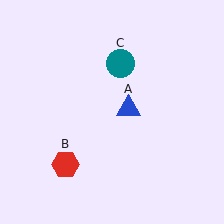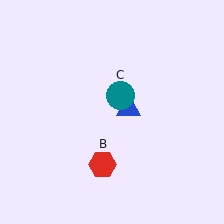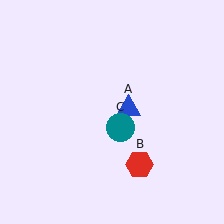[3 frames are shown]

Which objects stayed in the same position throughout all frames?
Blue triangle (object A) remained stationary.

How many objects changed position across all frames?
2 objects changed position: red hexagon (object B), teal circle (object C).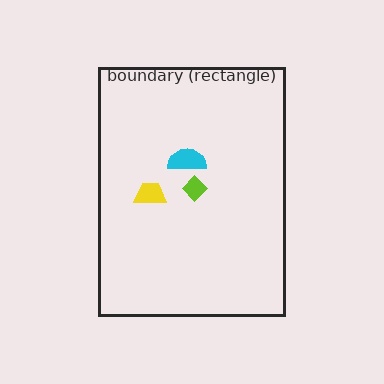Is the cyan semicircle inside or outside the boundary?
Inside.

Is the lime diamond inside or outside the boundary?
Inside.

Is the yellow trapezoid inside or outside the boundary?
Inside.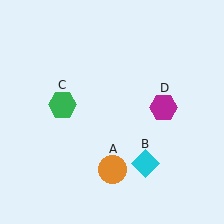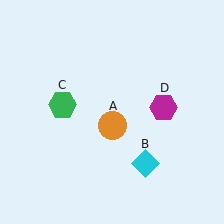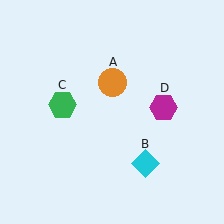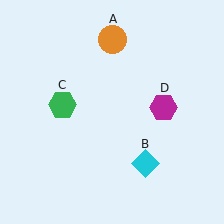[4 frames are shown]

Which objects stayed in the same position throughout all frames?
Cyan diamond (object B) and green hexagon (object C) and magenta hexagon (object D) remained stationary.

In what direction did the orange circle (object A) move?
The orange circle (object A) moved up.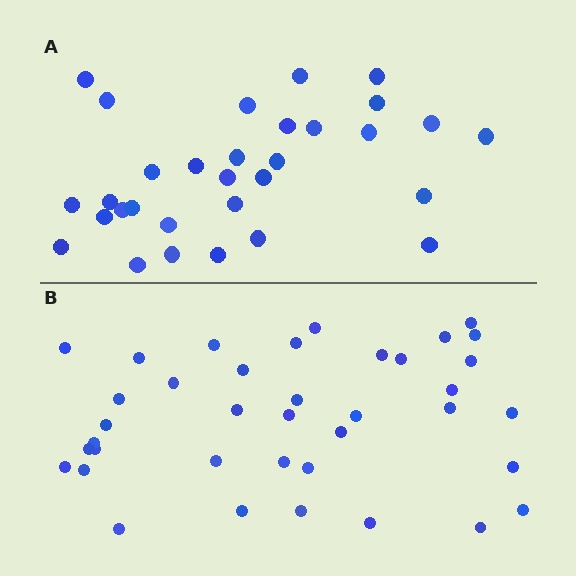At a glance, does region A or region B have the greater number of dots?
Region B (the bottom region) has more dots.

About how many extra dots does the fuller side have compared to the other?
Region B has roughly 8 or so more dots than region A.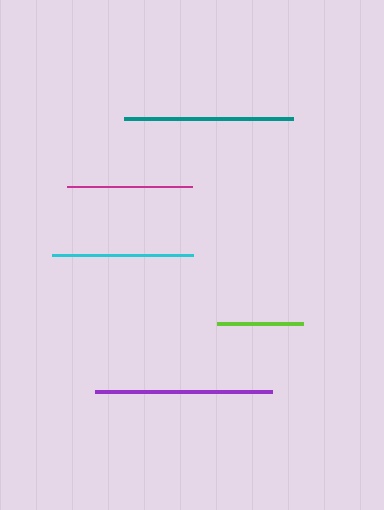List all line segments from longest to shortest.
From longest to shortest: purple, teal, cyan, magenta, lime.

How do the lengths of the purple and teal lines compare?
The purple and teal lines are approximately the same length.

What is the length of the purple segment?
The purple segment is approximately 177 pixels long.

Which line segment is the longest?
The purple line is the longest at approximately 177 pixels.